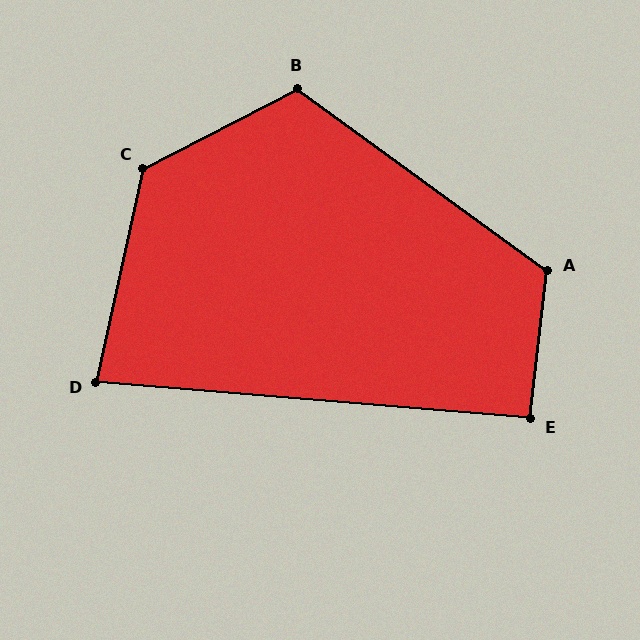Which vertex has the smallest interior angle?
D, at approximately 82 degrees.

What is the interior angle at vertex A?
Approximately 120 degrees (obtuse).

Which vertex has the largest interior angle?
C, at approximately 130 degrees.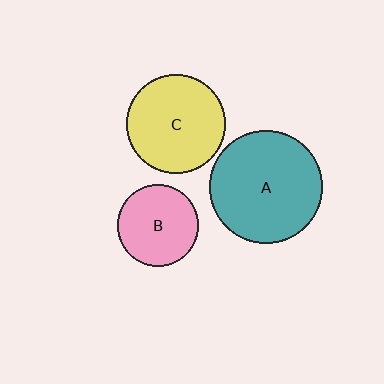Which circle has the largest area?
Circle A (teal).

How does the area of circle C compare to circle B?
Approximately 1.5 times.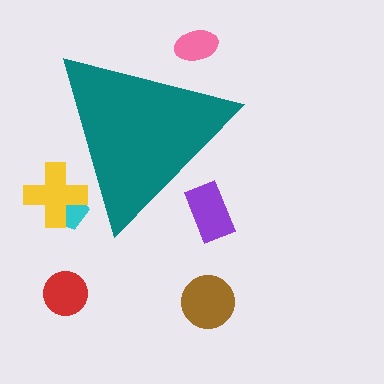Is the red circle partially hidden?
No, the red circle is fully visible.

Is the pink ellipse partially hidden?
Yes, the pink ellipse is partially hidden behind the teal triangle.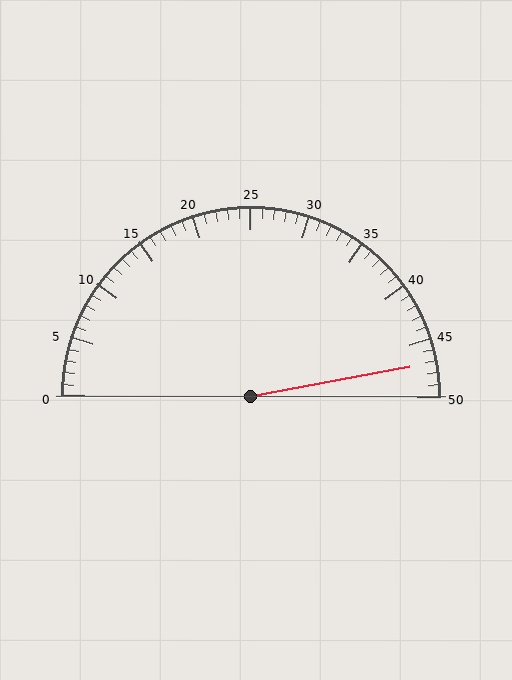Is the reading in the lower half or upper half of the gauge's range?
The reading is in the upper half of the range (0 to 50).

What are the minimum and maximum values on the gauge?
The gauge ranges from 0 to 50.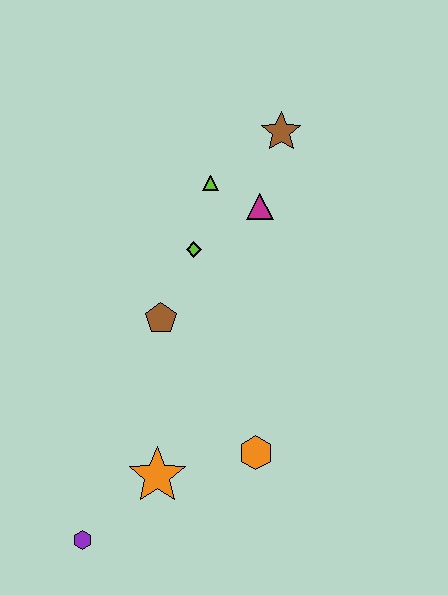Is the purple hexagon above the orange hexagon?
No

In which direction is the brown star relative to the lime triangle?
The brown star is to the right of the lime triangle.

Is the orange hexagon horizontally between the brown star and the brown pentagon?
Yes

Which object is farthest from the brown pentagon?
The purple hexagon is farthest from the brown pentagon.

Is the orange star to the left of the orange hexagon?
Yes